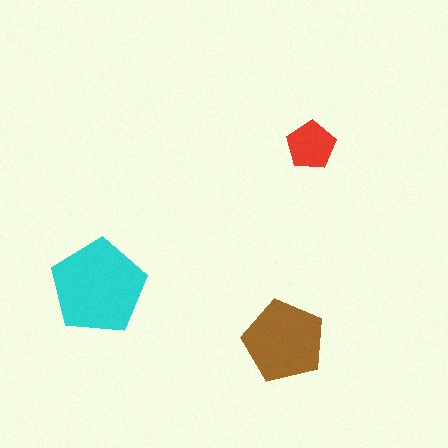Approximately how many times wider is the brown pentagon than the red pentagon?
About 1.5 times wider.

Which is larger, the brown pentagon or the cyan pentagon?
The cyan one.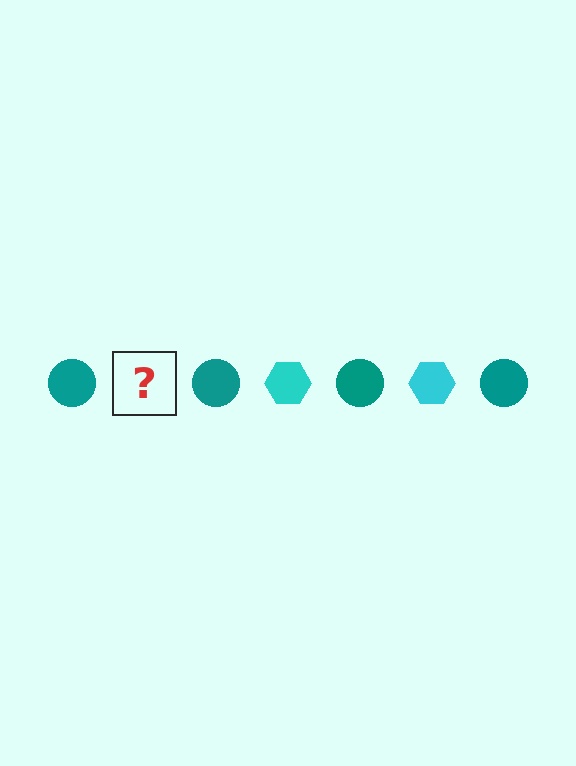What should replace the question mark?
The question mark should be replaced with a cyan hexagon.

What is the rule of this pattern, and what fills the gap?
The rule is that the pattern alternates between teal circle and cyan hexagon. The gap should be filled with a cyan hexagon.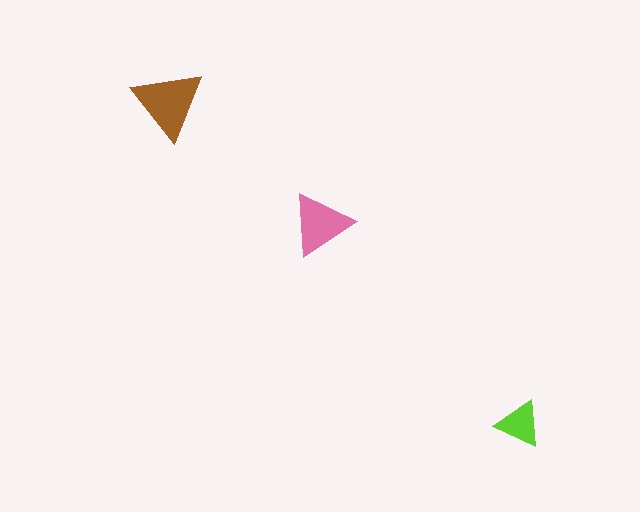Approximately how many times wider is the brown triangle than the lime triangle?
About 1.5 times wider.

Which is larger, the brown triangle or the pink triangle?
The brown one.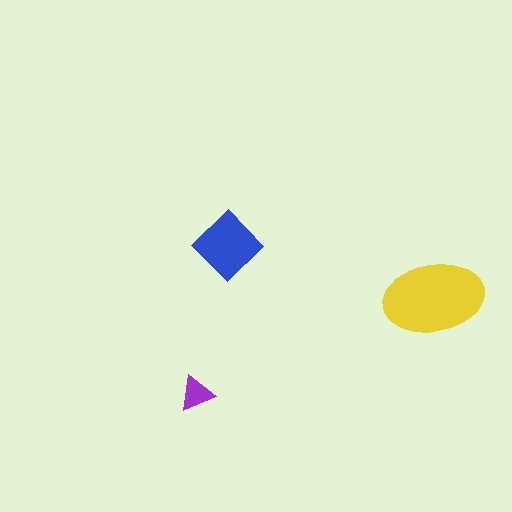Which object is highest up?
The blue diamond is topmost.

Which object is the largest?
The yellow ellipse.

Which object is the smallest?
The purple triangle.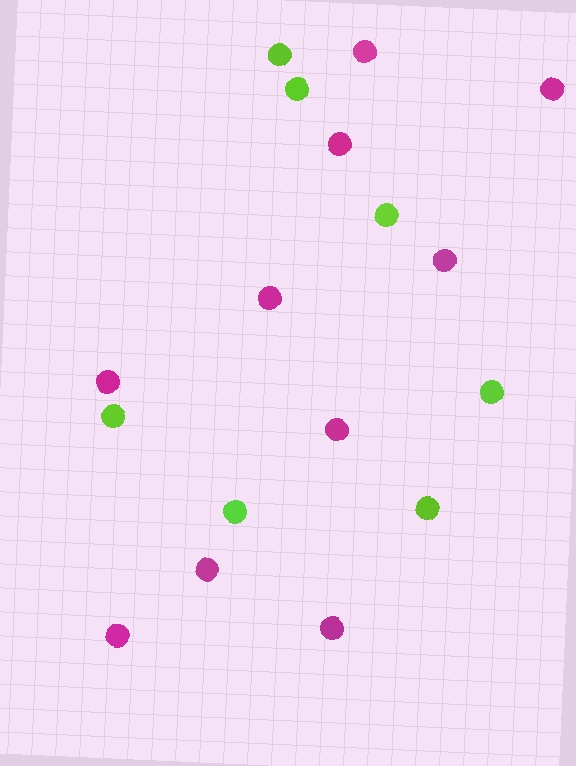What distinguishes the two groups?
There are 2 groups: one group of magenta circles (10) and one group of lime circles (7).